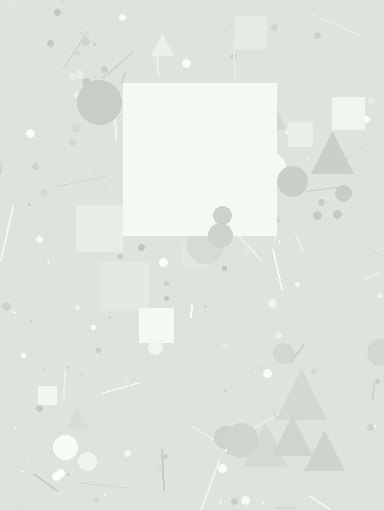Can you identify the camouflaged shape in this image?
The camouflaged shape is a square.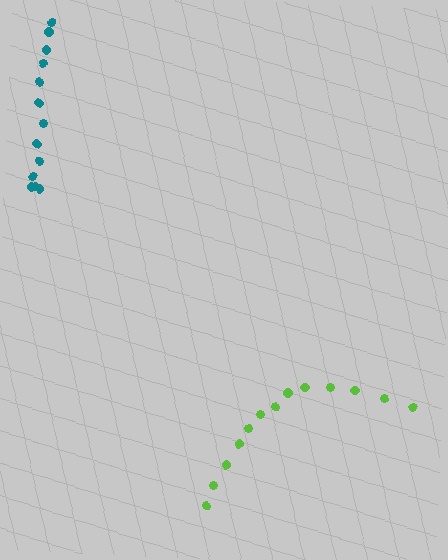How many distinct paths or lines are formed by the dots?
There are 2 distinct paths.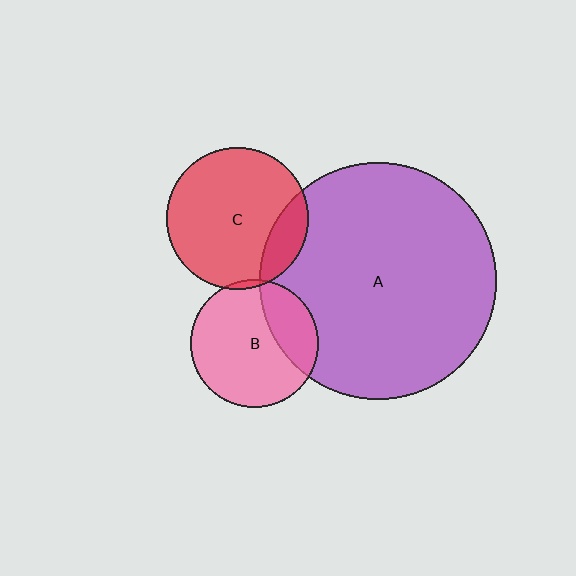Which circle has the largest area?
Circle A (purple).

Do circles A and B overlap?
Yes.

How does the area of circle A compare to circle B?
Approximately 3.4 times.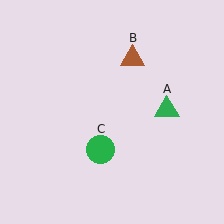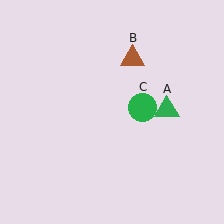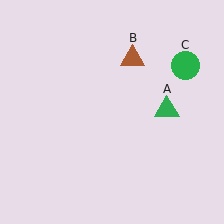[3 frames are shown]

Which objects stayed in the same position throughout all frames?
Green triangle (object A) and brown triangle (object B) remained stationary.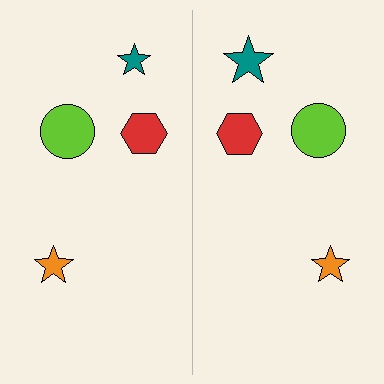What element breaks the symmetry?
The teal star on the right side has a different size than its mirror counterpart.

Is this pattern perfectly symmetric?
No, the pattern is not perfectly symmetric. The teal star on the right side has a different size than its mirror counterpart.